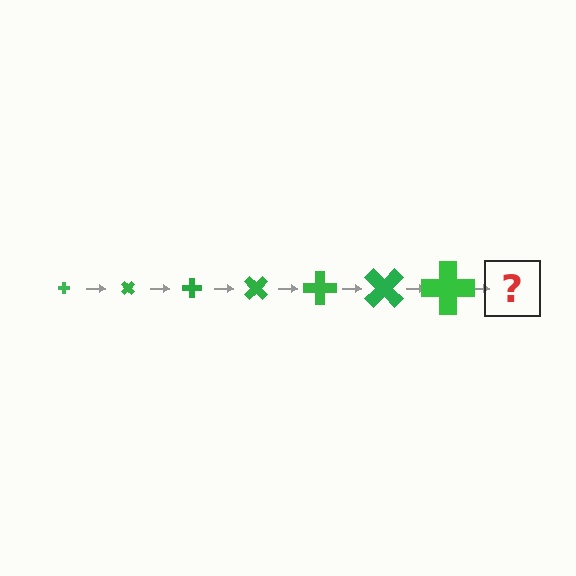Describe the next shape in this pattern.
It should be a cross, larger than the previous one and rotated 315 degrees from the start.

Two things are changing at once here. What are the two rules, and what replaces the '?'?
The two rules are that the cross grows larger each step and it rotates 45 degrees each step. The '?' should be a cross, larger than the previous one and rotated 315 degrees from the start.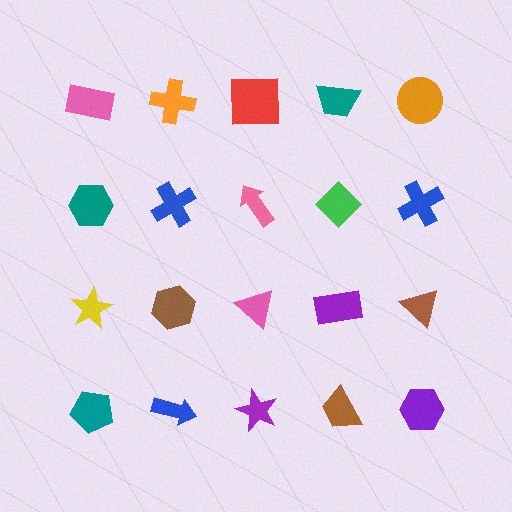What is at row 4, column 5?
A purple hexagon.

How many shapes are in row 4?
5 shapes.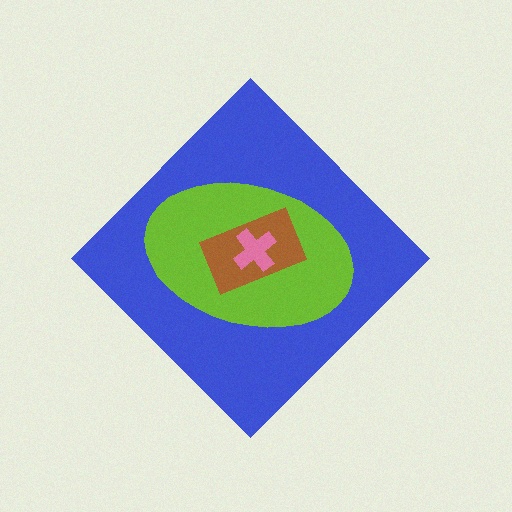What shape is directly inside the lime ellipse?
The brown rectangle.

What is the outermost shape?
The blue diamond.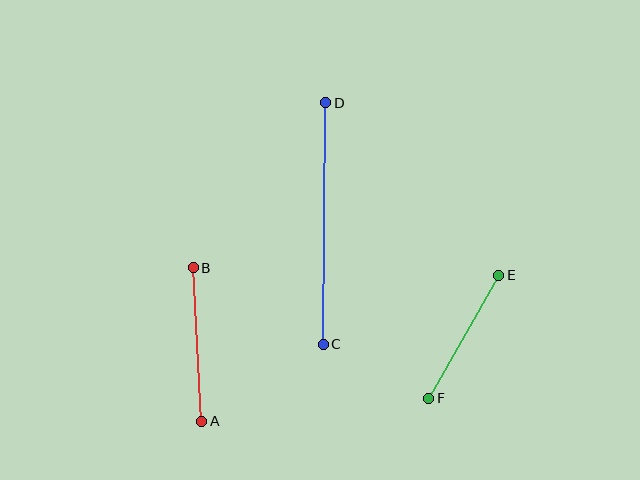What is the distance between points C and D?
The distance is approximately 242 pixels.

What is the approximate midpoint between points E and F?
The midpoint is at approximately (464, 337) pixels.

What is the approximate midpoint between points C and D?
The midpoint is at approximately (324, 224) pixels.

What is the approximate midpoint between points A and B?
The midpoint is at approximately (198, 344) pixels.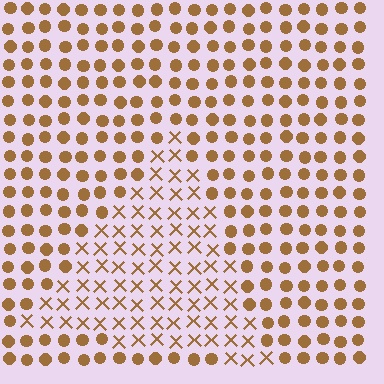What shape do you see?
I see a triangle.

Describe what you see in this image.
The image is filled with small brown elements arranged in a uniform grid. A triangle-shaped region contains X marks, while the surrounding area contains circles. The boundary is defined purely by the change in element shape.